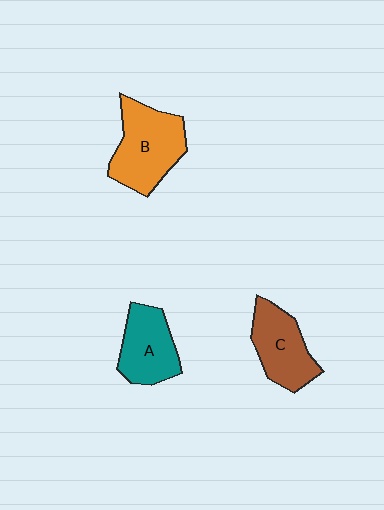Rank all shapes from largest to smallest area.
From largest to smallest: B (orange), C (brown), A (teal).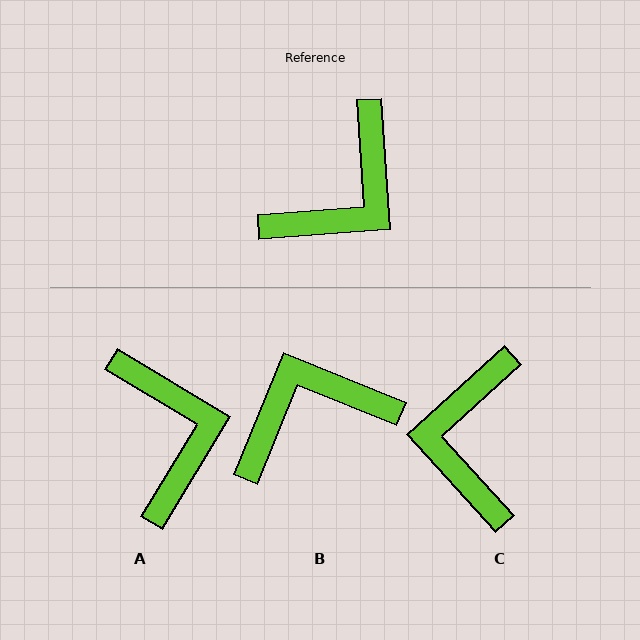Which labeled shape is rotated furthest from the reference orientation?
B, about 154 degrees away.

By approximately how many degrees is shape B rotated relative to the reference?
Approximately 154 degrees counter-clockwise.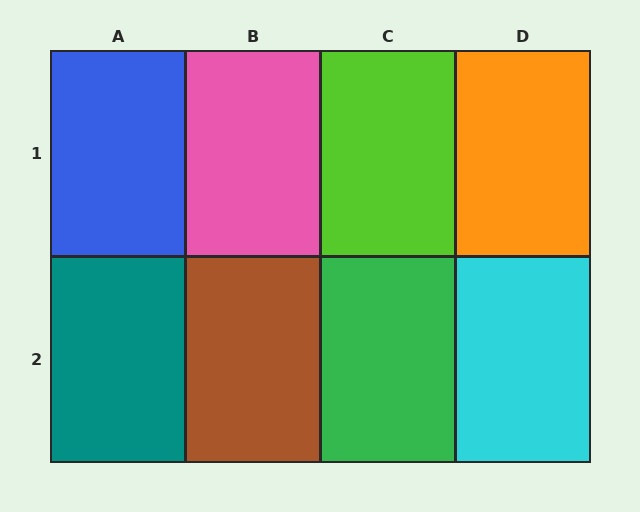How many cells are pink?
1 cell is pink.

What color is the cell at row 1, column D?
Orange.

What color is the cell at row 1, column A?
Blue.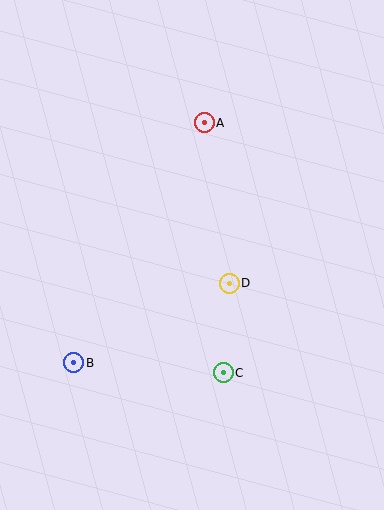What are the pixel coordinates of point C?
Point C is at (223, 373).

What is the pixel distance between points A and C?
The distance between A and C is 251 pixels.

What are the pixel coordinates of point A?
Point A is at (204, 123).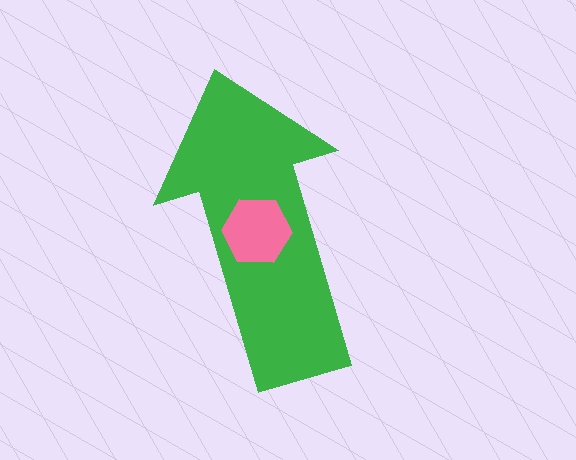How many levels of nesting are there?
2.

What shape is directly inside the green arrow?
The pink hexagon.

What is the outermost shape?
The green arrow.